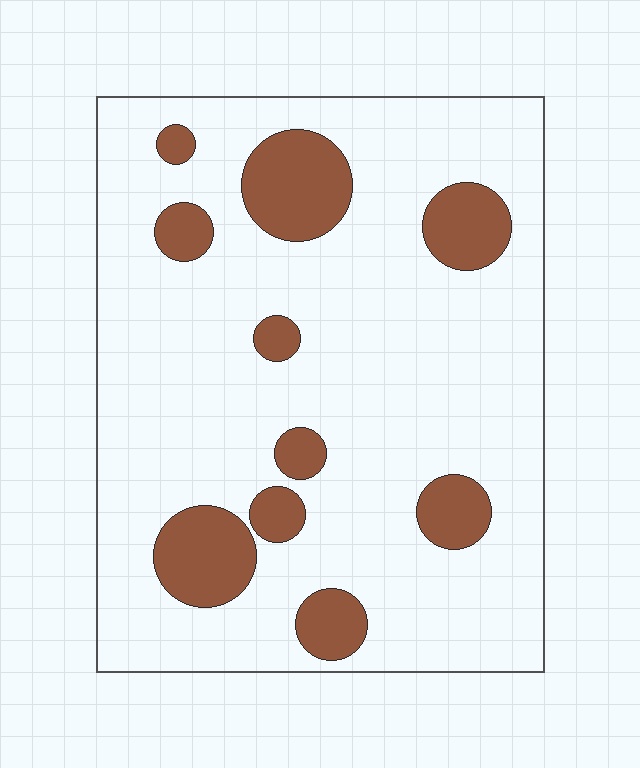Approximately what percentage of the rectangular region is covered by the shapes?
Approximately 15%.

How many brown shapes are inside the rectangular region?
10.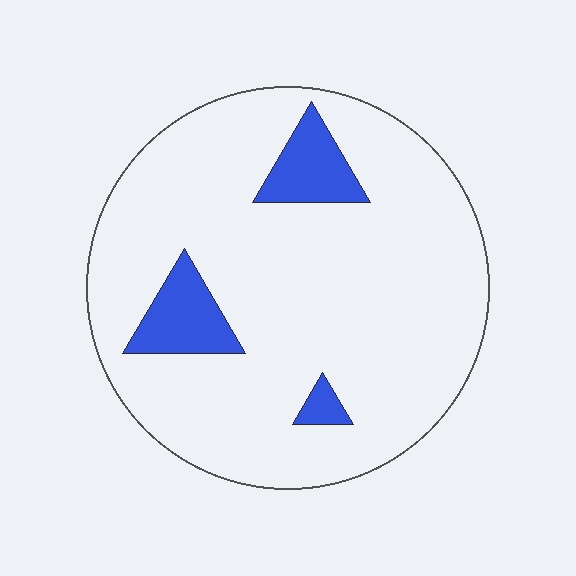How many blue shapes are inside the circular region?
3.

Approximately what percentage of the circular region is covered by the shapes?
Approximately 10%.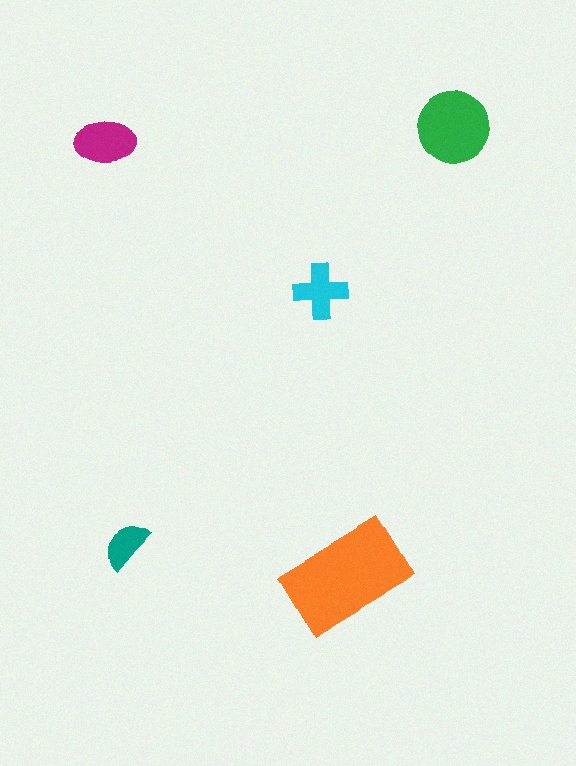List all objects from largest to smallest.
The orange rectangle, the green circle, the magenta ellipse, the cyan cross, the teal semicircle.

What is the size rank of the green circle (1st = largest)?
2nd.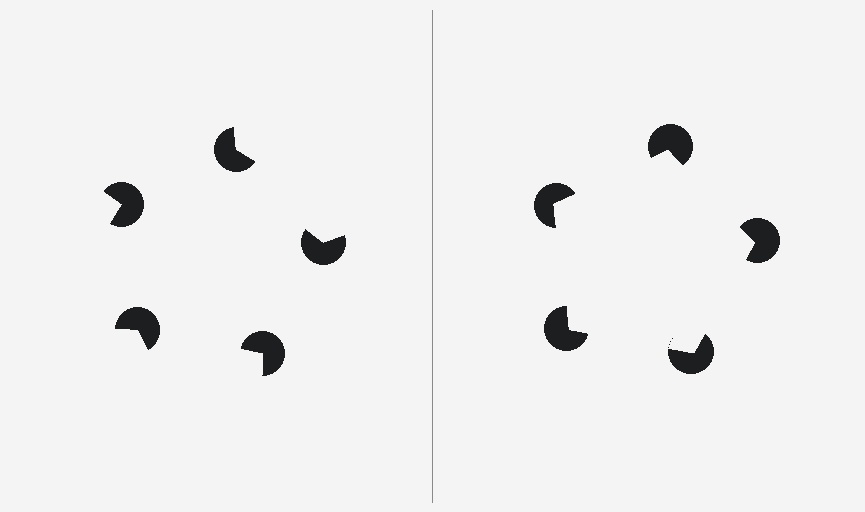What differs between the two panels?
The pac-man discs are positioned identically on both sides; only the wedge orientations differ. On the right they align to a pentagon; on the left they are misaligned.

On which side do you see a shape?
An illusory pentagon appears on the right side. On the left side the wedge cuts are rotated, so no coherent shape forms.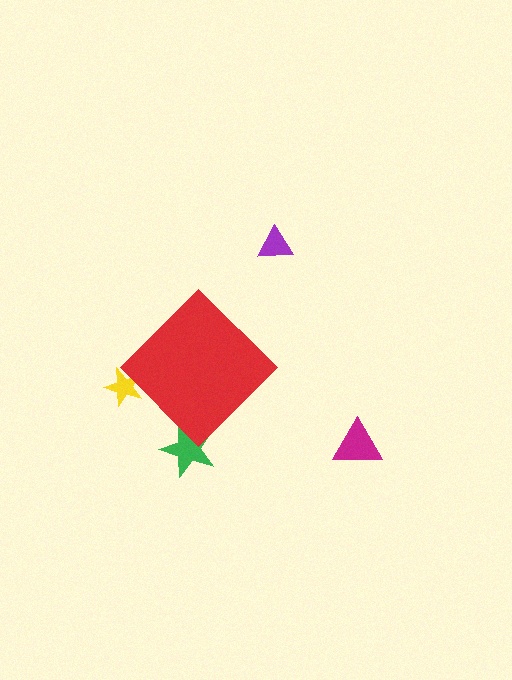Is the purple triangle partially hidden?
No, the purple triangle is fully visible.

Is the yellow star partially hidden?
Yes, the yellow star is partially hidden behind the red diamond.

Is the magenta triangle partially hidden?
No, the magenta triangle is fully visible.